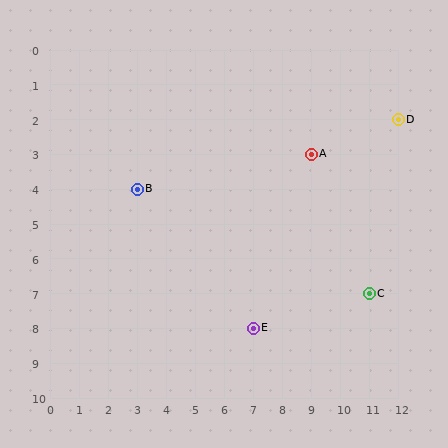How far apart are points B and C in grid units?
Points B and C are 8 columns and 3 rows apart (about 8.5 grid units diagonally).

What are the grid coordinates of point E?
Point E is at grid coordinates (7, 8).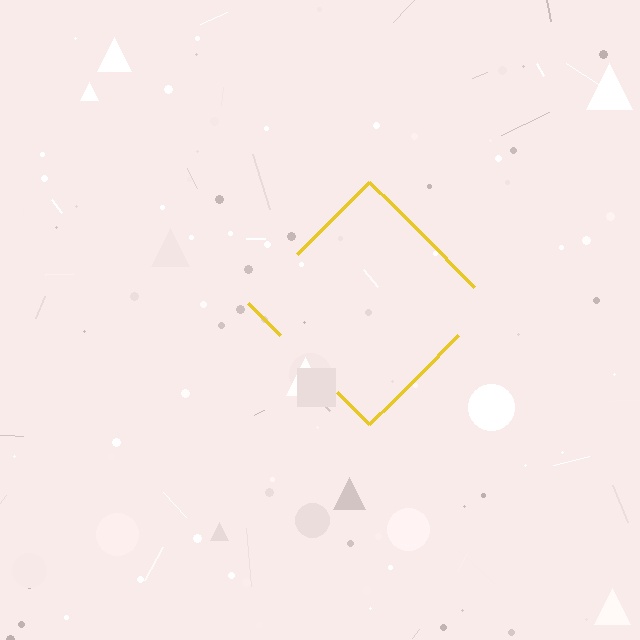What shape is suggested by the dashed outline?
The dashed outline suggests a diamond.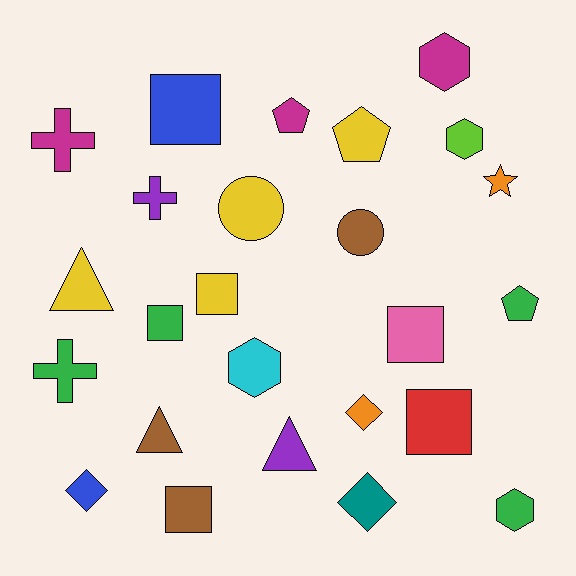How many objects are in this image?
There are 25 objects.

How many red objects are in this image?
There is 1 red object.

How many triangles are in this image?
There are 3 triangles.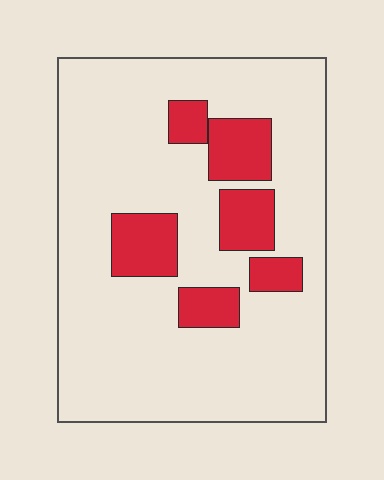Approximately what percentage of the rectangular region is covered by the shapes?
Approximately 20%.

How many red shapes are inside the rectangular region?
6.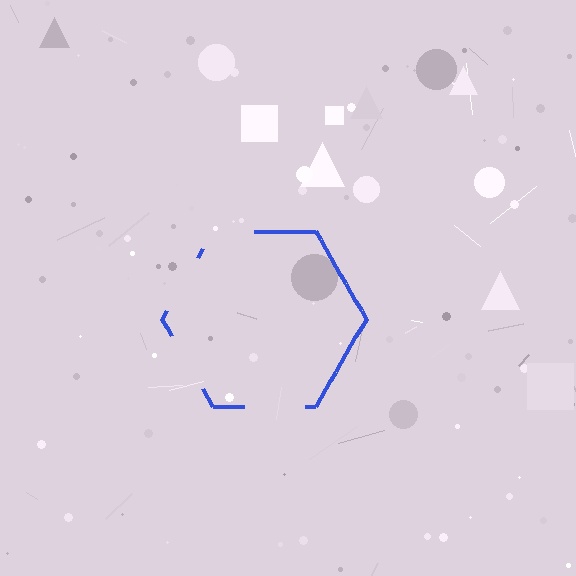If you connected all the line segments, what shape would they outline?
They would outline a hexagon.